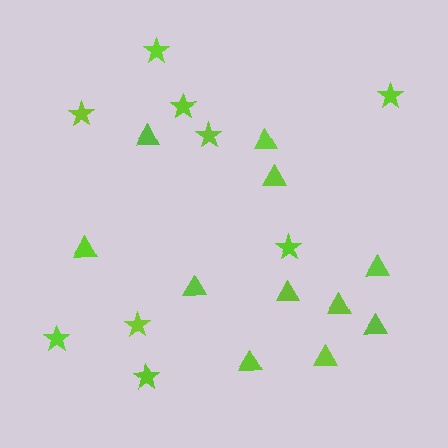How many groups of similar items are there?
There are 2 groups: one group of stars (9) and one group of triangles (11).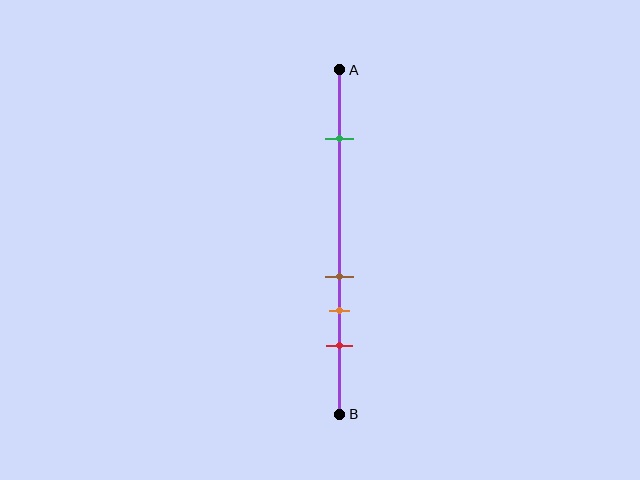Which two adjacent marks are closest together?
The brown and orange marks are the closest adjacent pair.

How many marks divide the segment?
There are 4 marks dividing the segment.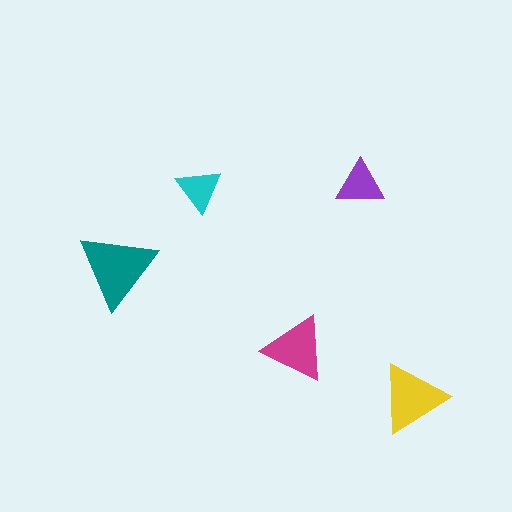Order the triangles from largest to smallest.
the teal one, the yellow one, the magenta one, the purple one, the cyan one.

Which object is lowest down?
The yellow triangle is bottommost.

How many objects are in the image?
There are 5 objects in the image.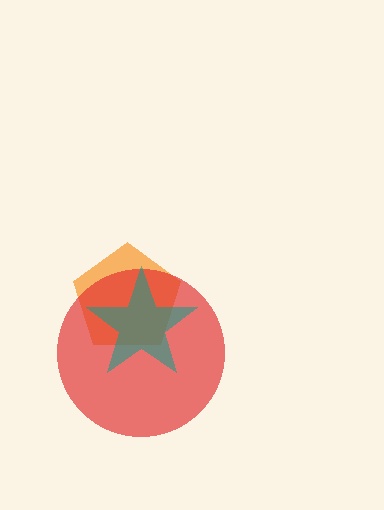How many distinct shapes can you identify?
There are 3 distinct shapes: an orange pentagon, a red circle, a teal star.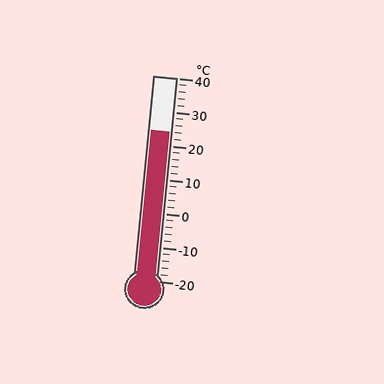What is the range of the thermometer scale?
The thermometer scale ranges from -20°C to 40°C.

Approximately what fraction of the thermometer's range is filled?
The thermometer is filled to approximately 75% of its range.